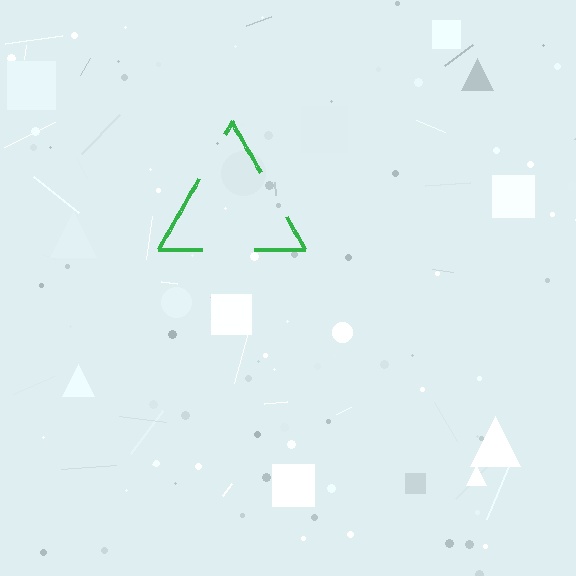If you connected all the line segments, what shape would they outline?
They would outline a triangle.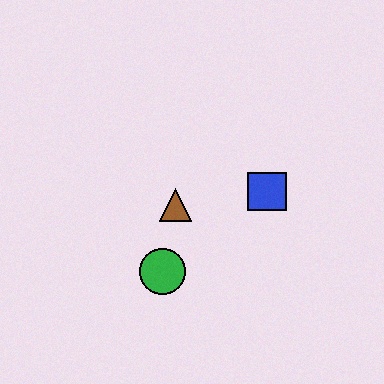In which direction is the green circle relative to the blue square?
The green circle is to the left of the blue square.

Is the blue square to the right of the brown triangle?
Yes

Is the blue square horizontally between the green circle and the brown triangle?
No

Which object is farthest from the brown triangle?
The blue square is farthest from the brown triangle.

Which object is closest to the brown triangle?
The green circle is closest to the brown triangle.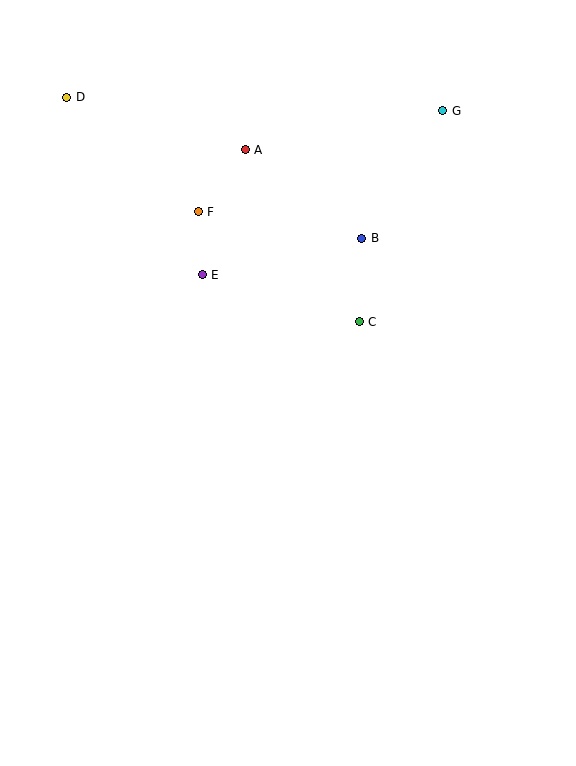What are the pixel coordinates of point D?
Point D is at (67, 97).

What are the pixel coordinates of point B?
Point B is at (362, 238).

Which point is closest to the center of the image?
Point C at (359, 322) is closest to the center.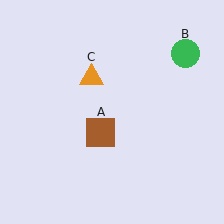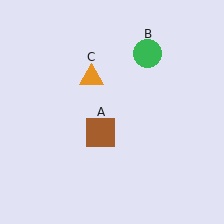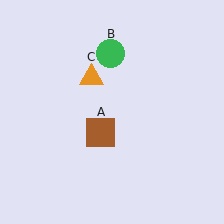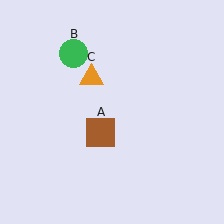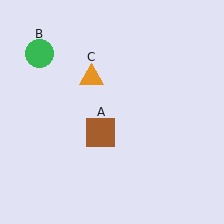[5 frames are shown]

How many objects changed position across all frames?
1 object changed position: green circle (object B).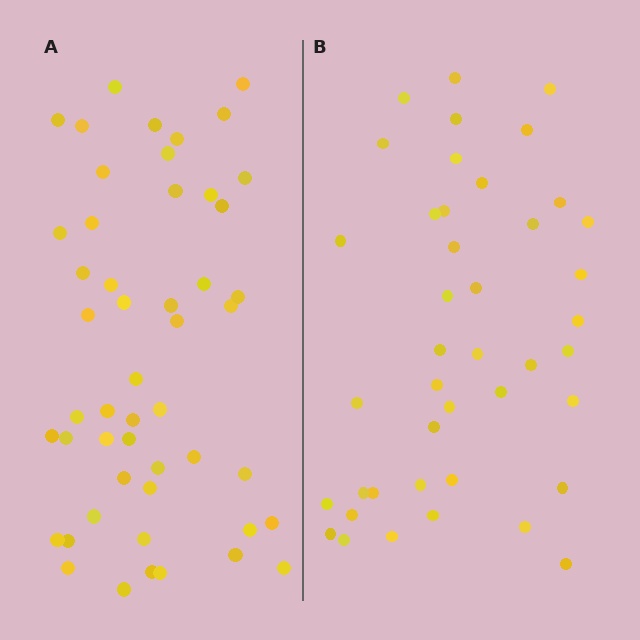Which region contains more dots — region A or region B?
Region A (the left region) has more dots.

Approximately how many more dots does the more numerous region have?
Region A has roughly 8 or so more dots than region B.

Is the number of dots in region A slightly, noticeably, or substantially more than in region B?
Region A has only slightly more — the two regions are fairly close. The ratio is roughly 1.2 to 1.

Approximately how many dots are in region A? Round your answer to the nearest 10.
About 50 dots.